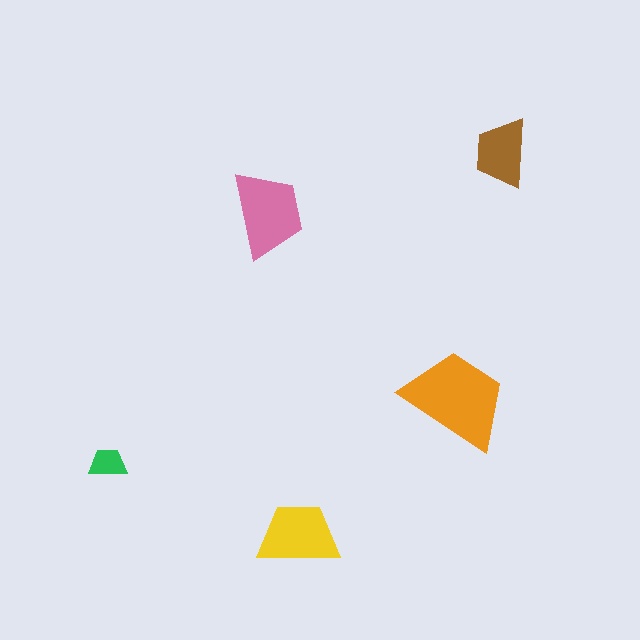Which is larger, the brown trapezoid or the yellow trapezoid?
The yellow one.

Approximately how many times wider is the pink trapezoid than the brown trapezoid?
About 1.5 times wider.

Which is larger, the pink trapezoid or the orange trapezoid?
The orange one.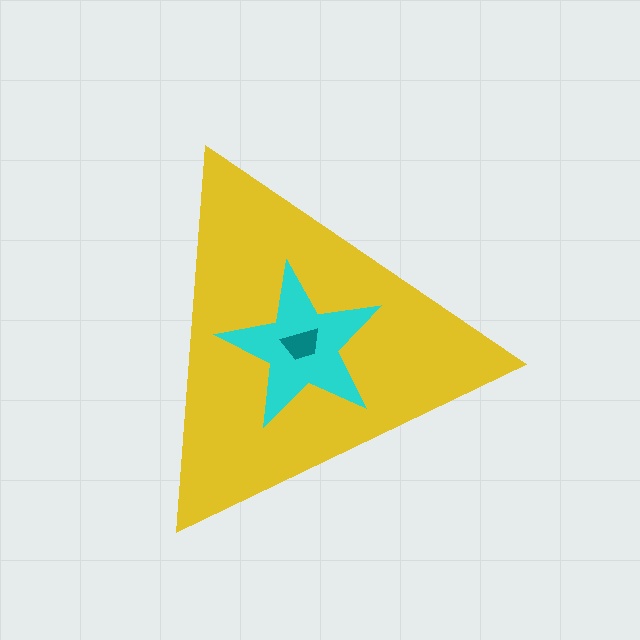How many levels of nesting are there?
3.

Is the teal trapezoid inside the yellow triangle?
Yes.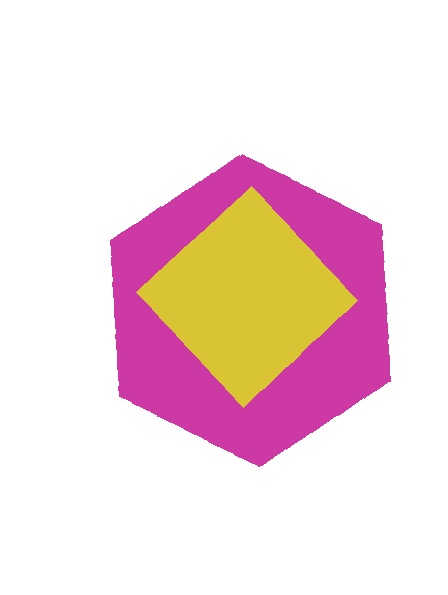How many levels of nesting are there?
2.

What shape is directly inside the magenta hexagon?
The yellow diamond.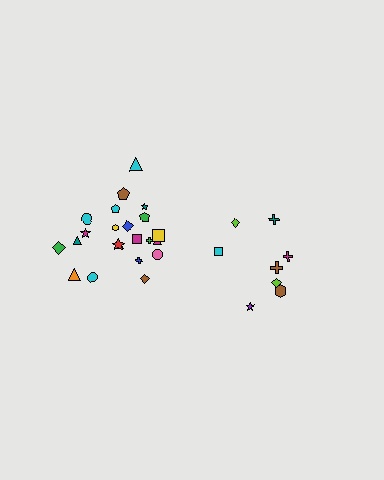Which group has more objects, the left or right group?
The left group.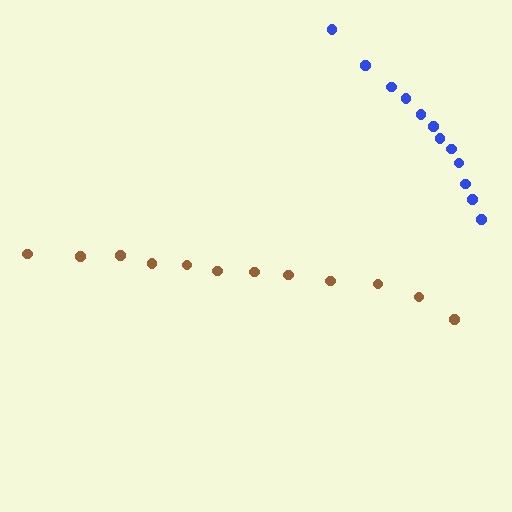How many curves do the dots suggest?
There are 2 distinct paths.